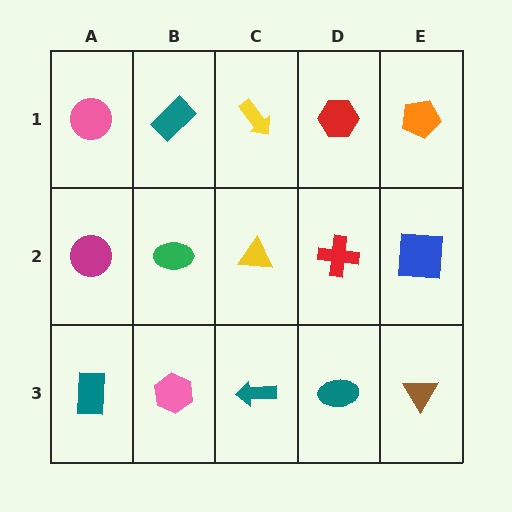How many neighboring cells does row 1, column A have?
2.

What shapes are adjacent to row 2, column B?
A teal rectangle (row 1, column B), a pink hexagon (row 3, column B), a magenta circle (row 2, column A), a yellow triangle (row 2, column C).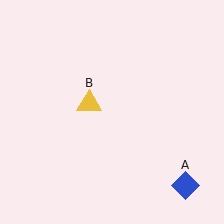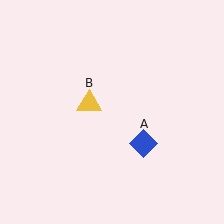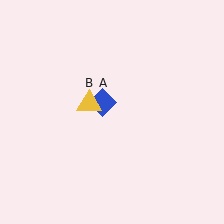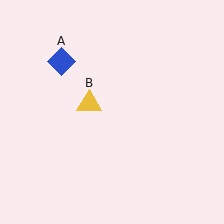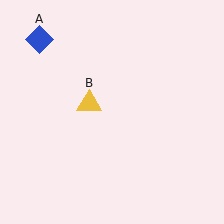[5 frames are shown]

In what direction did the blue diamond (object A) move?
The blue diamond (object A) moved up and to the left.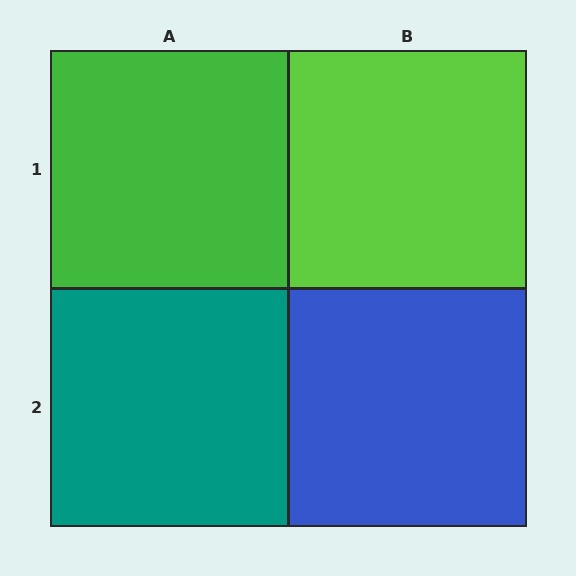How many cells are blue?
1 cell is blue.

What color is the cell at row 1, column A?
Green.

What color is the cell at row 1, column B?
Lime.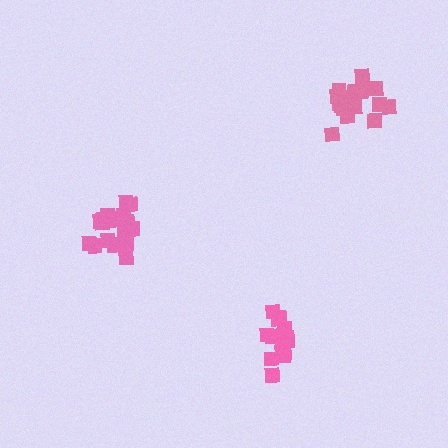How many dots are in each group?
Group 1: 20 dots, Group 2: 18 dots, Group 3: 16 dots (54 total).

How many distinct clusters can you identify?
There are 3 distinct clusters.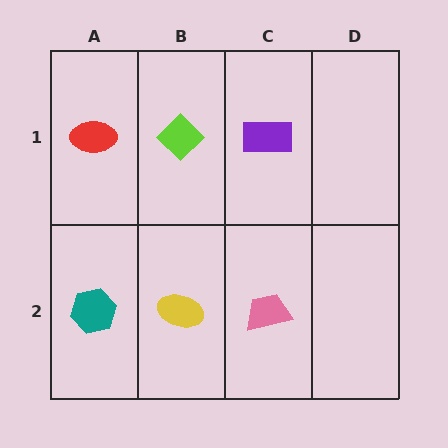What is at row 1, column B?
A lime diamond.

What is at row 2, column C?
A pink trapezoid.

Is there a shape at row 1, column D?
No, that cell is empty.